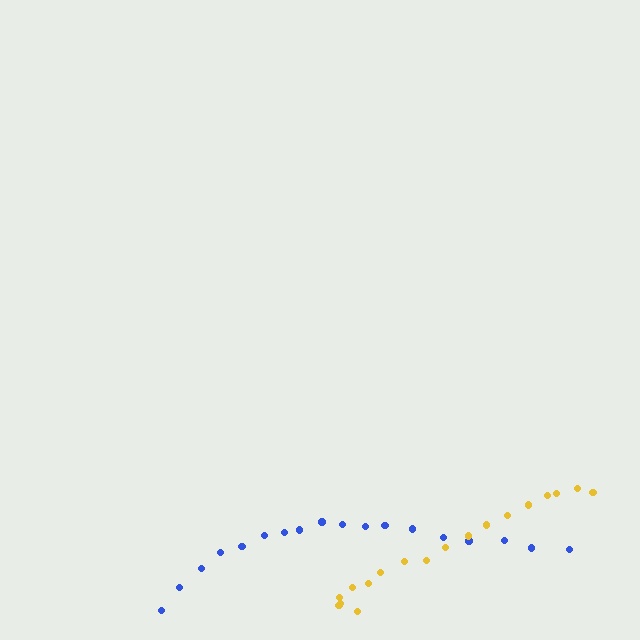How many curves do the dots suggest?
There are 2 distinct paths.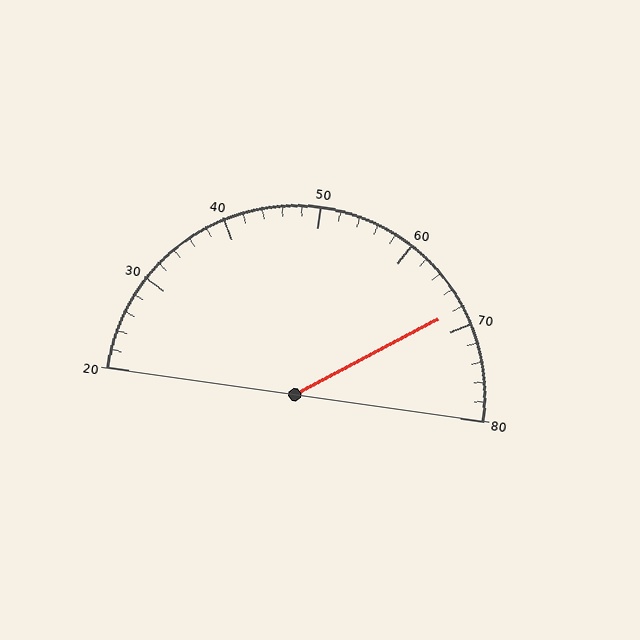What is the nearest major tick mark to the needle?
The nearest major tick mark is 70.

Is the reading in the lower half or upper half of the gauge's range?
The reading is in the upper half of the range (20 to 80).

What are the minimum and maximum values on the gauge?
The gauge ranges from 20 to 80.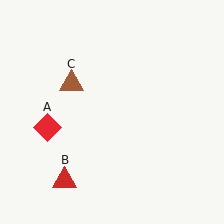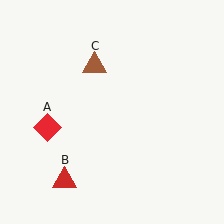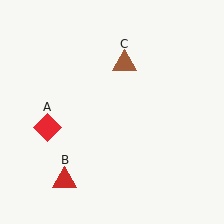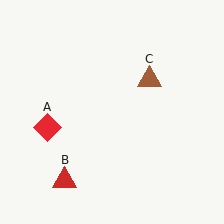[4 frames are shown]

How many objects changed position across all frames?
1 object changed position: brown triangle (object C).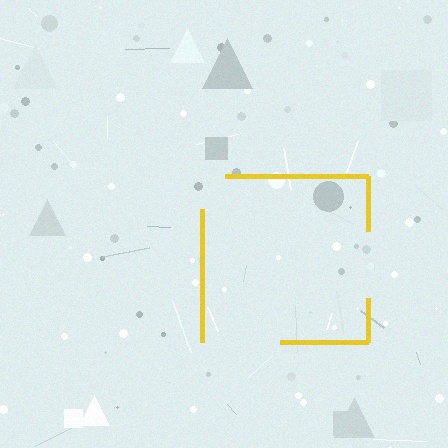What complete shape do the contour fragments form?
The contour fragments form a square.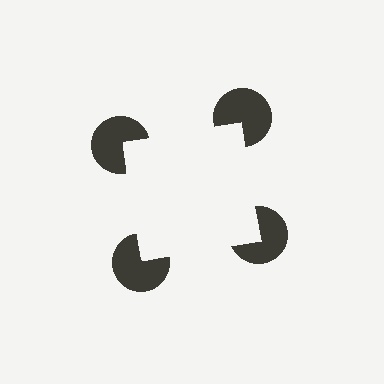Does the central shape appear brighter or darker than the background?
It typically appears slightly brighter than the background, even though no actual brightness change is drawn.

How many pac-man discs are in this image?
There are 4 — one at each vertex of the illusory square.